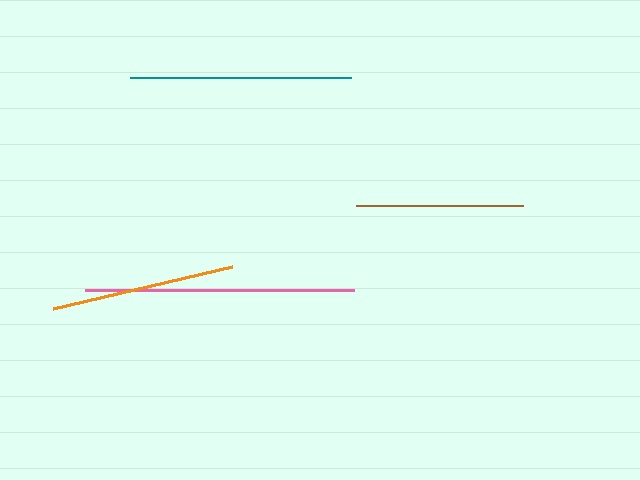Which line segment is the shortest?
The brown line is the shortest at approximately 167 pixels.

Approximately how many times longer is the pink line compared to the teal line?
The pink line is approximately 1.2 times the length of the teal line.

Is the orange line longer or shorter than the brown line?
The orange line is longer than the brown line.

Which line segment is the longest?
The pink line is the longest at approximately 270 pixels.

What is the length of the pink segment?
The pink segment is approximately 270 pixels long.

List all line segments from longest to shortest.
From longest to shortest: pink, teal, orange, brown.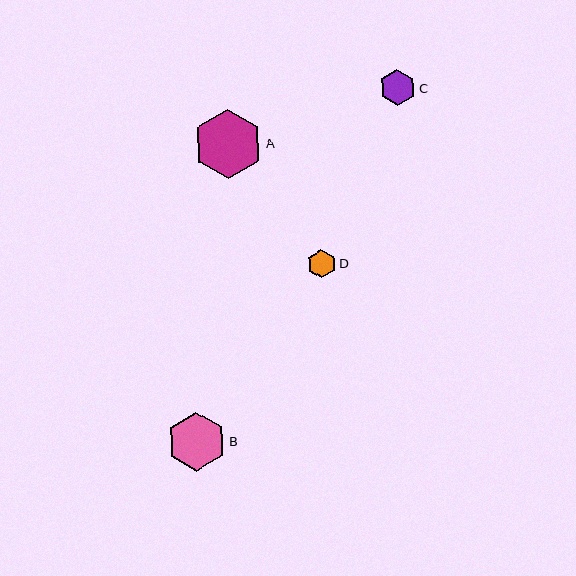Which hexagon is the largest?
Hexagon A is the largest with a size of approximately 69 pixels.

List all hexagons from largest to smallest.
From largest to smallest: A, B, C, D.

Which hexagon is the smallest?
Hexagon D is the smallest with a size of approximately 28 pixels.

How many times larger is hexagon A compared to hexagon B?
Hexagon A is approximately 1.2 times the size of hexagon B.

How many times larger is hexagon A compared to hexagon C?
Hexagon A is approximately 1.9 times the size of hexagon C.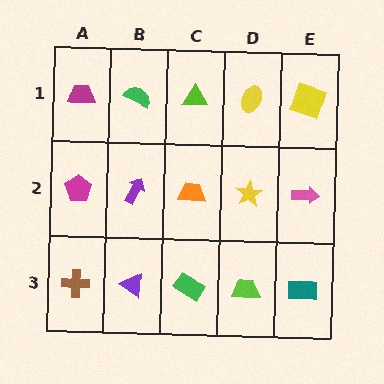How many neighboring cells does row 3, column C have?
3.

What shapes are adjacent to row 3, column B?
A purple arrow (row 2, column B), a brown cross (row 3, column A), a green rectangle (row 3, column C).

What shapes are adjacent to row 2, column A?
A magenta trapezoid (row 1, column A), a brown cross (row 3, column A), a purple arrow (row 2, column B).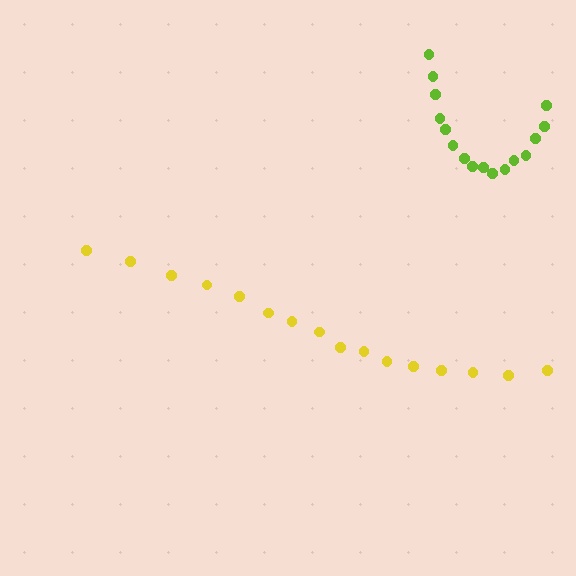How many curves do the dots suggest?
There are 2 distinct paths.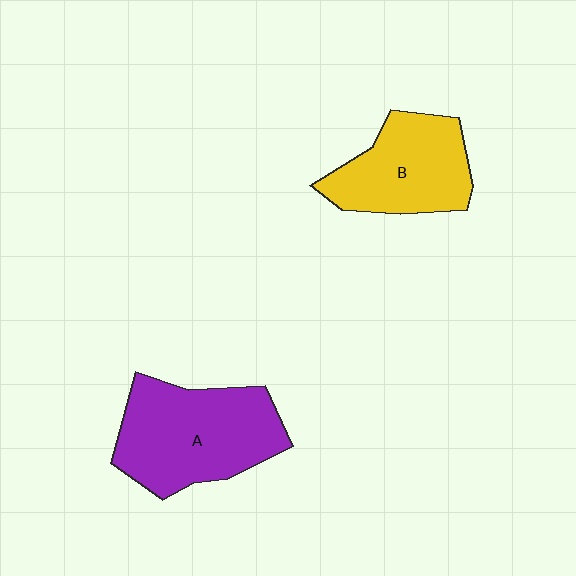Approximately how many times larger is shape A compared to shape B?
Approximately 1.3 times.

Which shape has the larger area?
Shape A (purple).